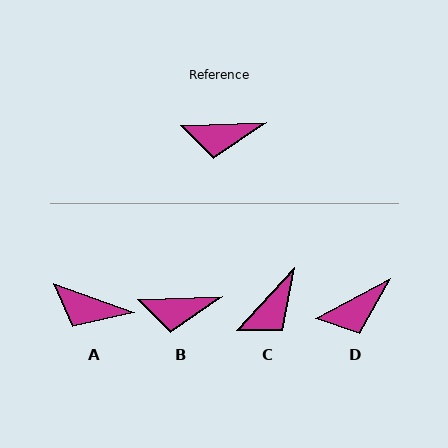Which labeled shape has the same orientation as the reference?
B.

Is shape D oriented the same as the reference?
No, it is off by about 26 degrees.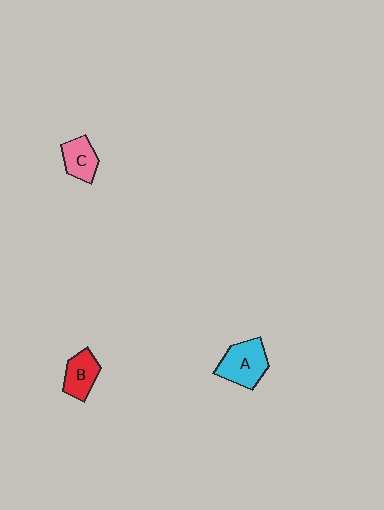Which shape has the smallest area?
Shape C (pink).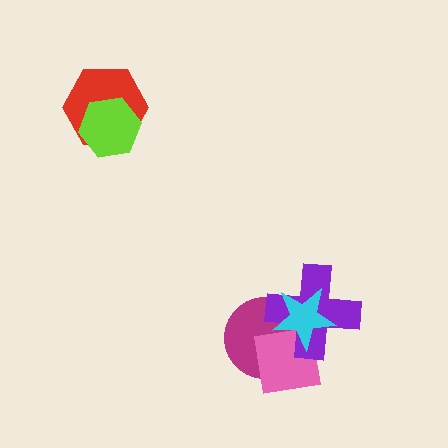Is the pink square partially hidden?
Yes, it is partially covered by another shape.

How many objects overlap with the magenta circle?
3 objects overlap with the magenta circle.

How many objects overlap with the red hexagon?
1 object overlaps with the red hexagon.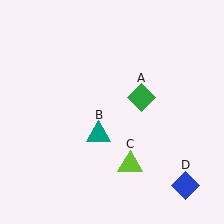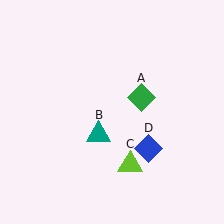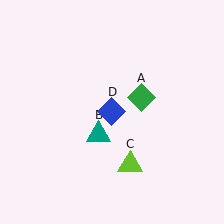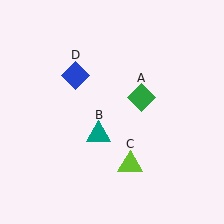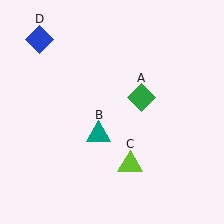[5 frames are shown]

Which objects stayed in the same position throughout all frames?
Green diamond (object A) and teal triangle (object B) and lime triangle (object C) remained stationary.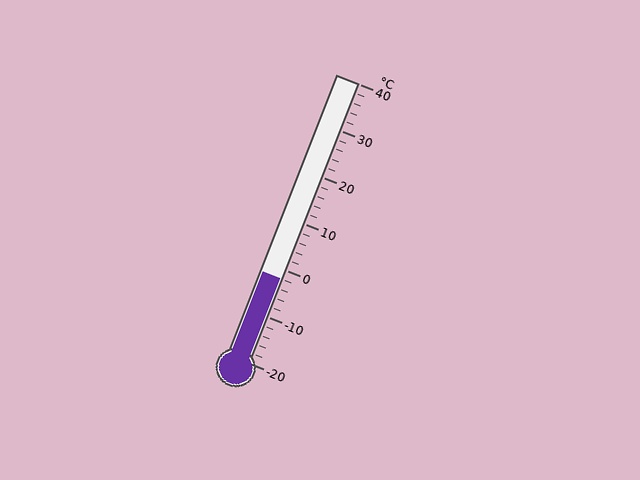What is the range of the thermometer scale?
The thermometer scale ranges from -20°C to 40°C.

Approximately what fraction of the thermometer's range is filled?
The thermometer is filled to approximately 30% of its range.